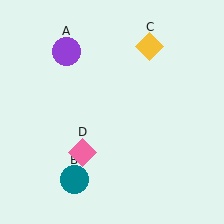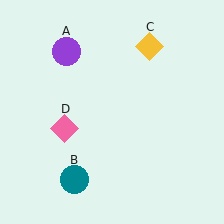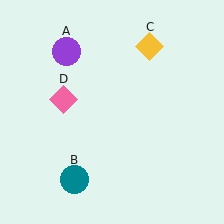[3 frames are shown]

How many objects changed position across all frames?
1 object changed position: pink diamond (object D).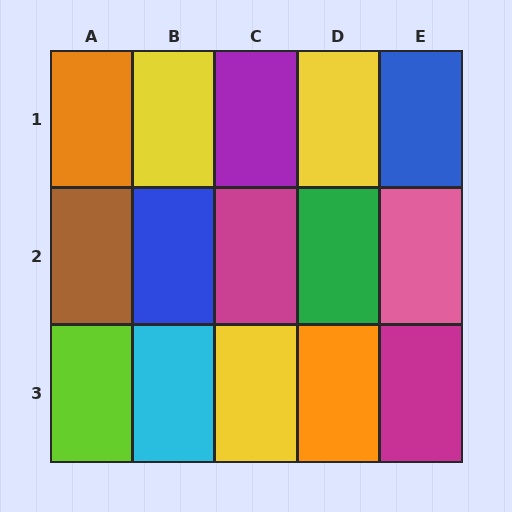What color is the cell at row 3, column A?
Lime.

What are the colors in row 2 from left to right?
Brown, blue, magenta, green, pink.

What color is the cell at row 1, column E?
Blue.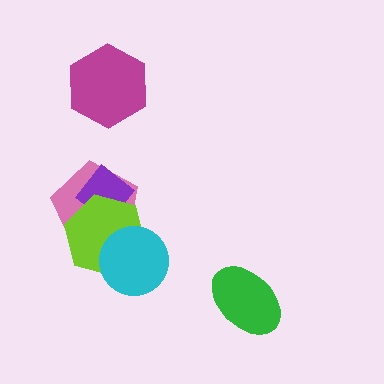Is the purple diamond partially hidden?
Yes, it is partially covered by another shape.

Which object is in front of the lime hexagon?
The cyan circle is in front of the lime hexagon.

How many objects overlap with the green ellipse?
0 objects overlap with the green ellipse.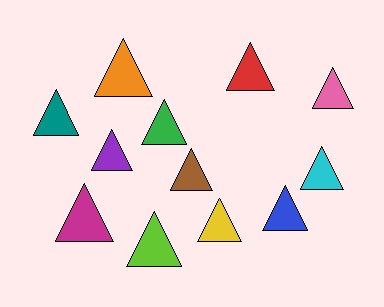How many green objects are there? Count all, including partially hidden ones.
There is 1 green object.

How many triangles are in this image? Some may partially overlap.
There are 12 triangles.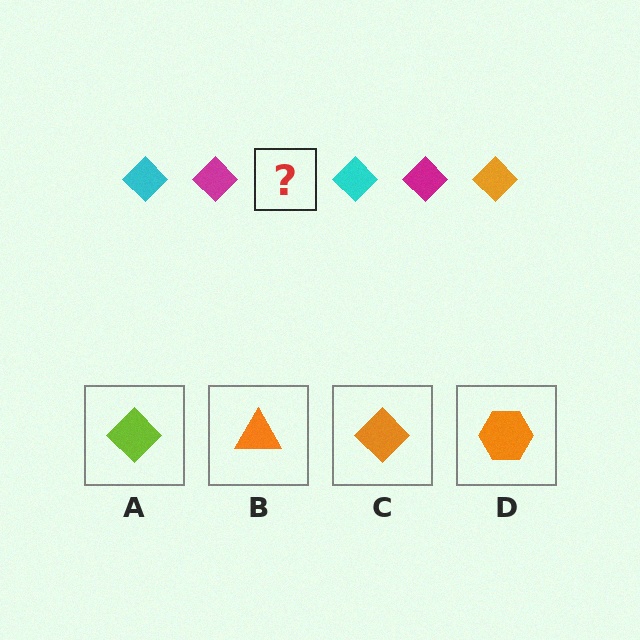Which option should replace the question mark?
Option C.